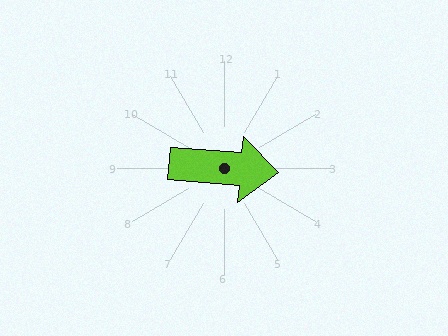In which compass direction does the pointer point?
East.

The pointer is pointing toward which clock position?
Roughly 3 o'clock.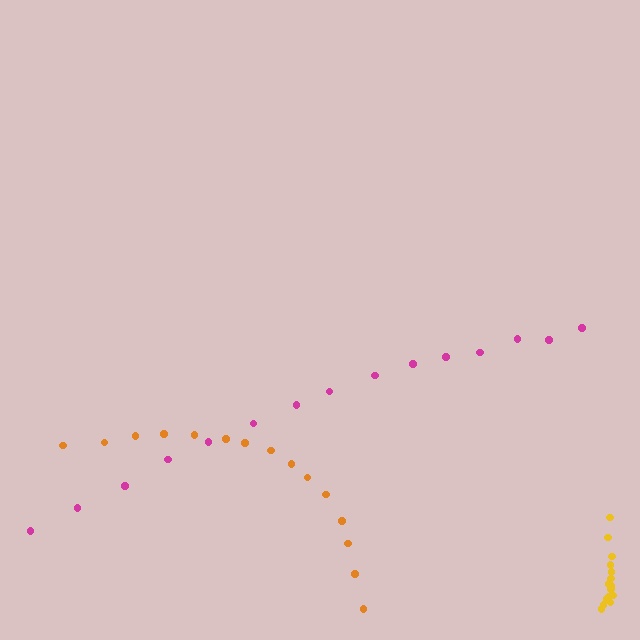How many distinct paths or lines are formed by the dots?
There are 3 distinct paths.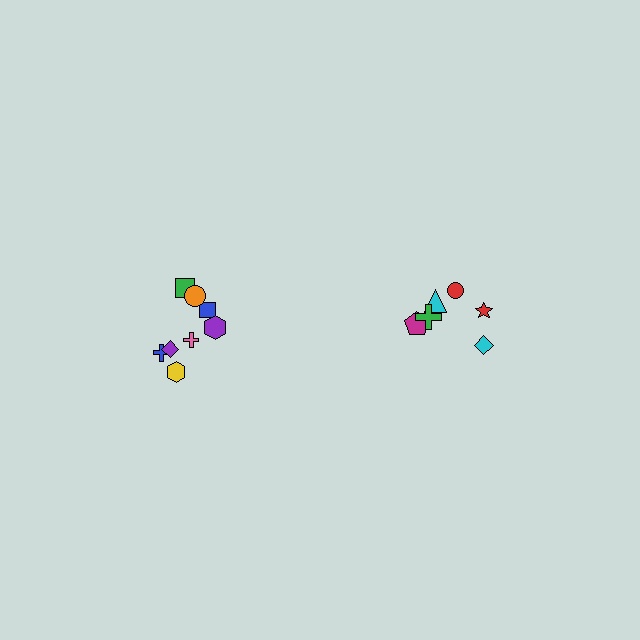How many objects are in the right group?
There are 6 objects.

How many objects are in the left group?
There are 8 objects.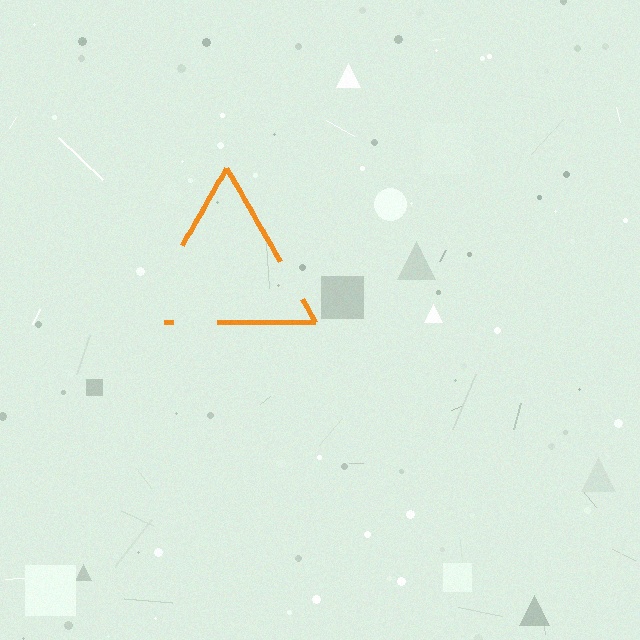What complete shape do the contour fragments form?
The contour fragments form a triangle.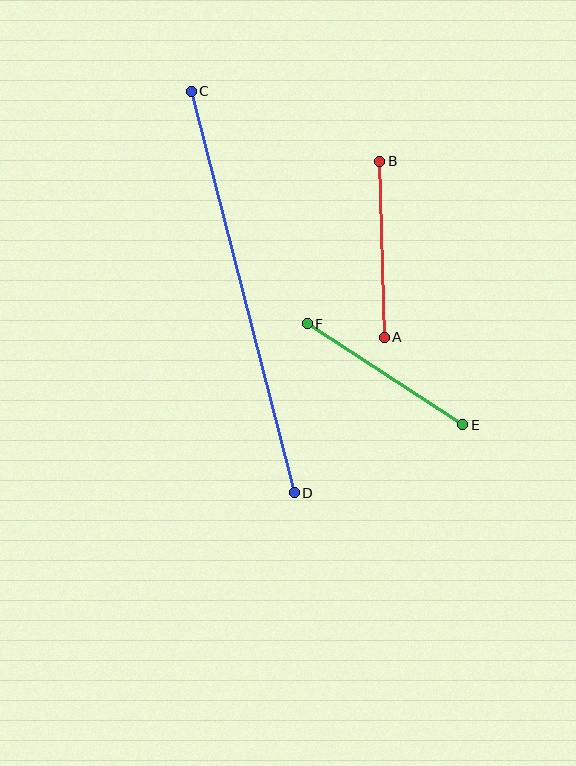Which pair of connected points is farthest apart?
Points C and D are farthest apart.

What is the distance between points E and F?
The distance is approximately 186 pixels.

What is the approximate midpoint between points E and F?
The midpoint is at approximately (385, 374) pixels.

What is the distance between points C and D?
The distance is approximately 415 pixels.